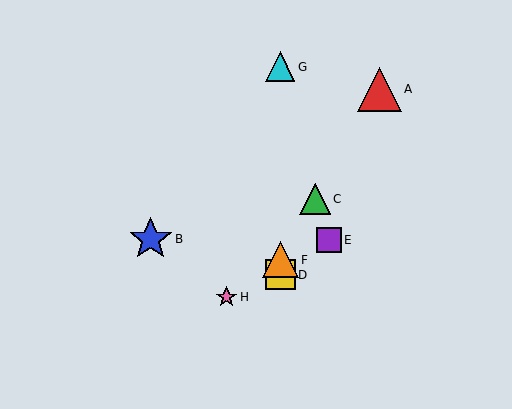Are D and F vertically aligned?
Yes, both are at x≈280.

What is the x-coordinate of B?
Object B is at x≈151.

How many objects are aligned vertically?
3 objects (D, F, G) are aligned vertically.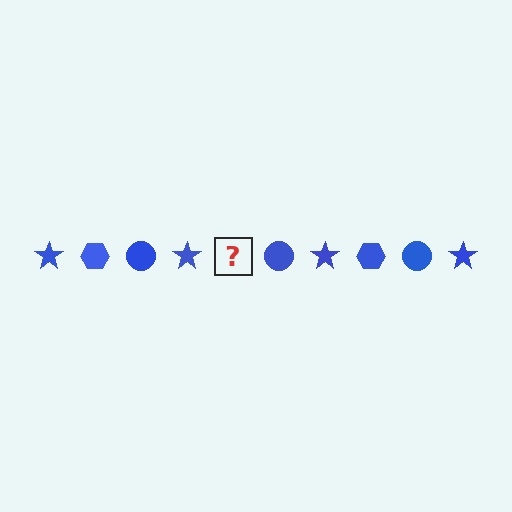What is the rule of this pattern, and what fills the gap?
The rule is that the pattern cycles through star, hexagon, circle shapes in blue. The gap should be filled with a blue hexagon.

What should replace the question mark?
The question mark should be replaced with a blue hexagon.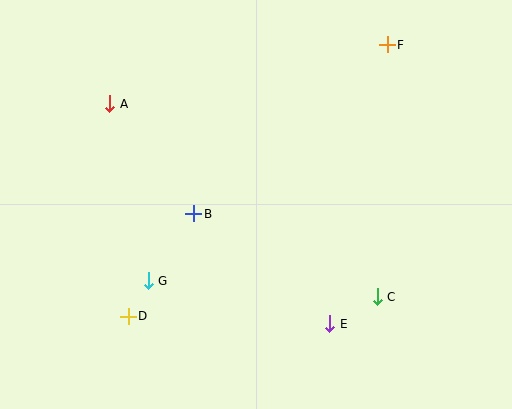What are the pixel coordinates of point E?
Point E is at (330, 324).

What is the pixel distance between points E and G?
The distance between E and G is 187 pixels.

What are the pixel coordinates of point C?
Point C is at (377, 297).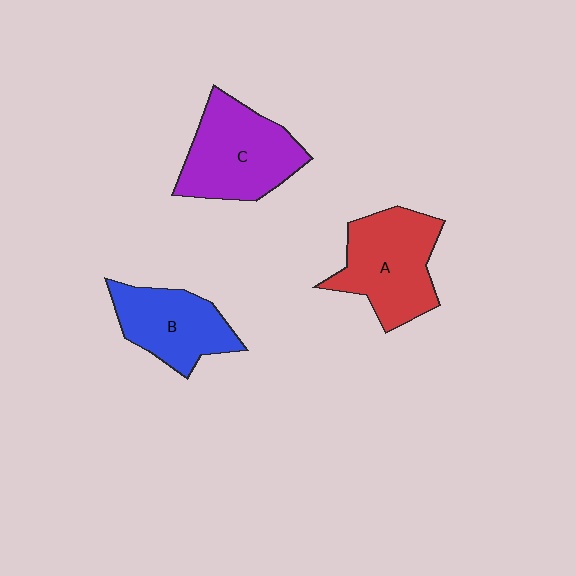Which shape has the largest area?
Shape C (purple).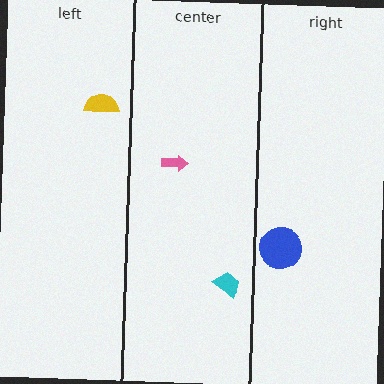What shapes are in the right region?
The blue circle.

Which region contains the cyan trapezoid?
The center region.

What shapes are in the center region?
The pink arrow, the cyan trapezoid.